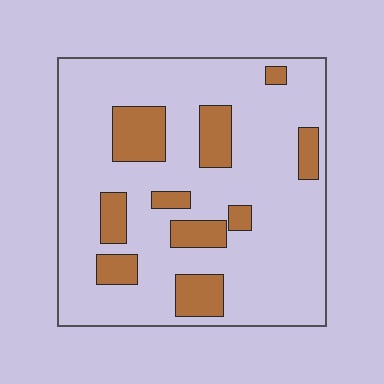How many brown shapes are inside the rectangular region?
10.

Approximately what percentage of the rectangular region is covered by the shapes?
Approximately 20%.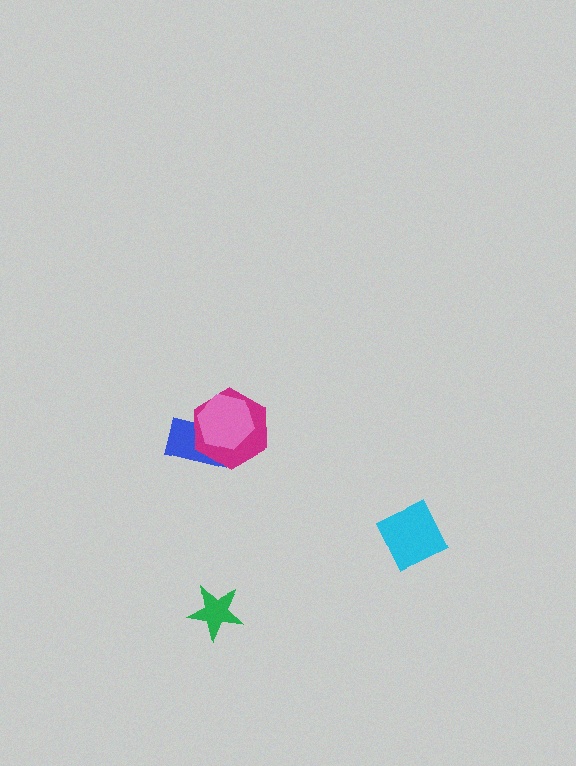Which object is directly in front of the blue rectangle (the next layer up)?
The magenta hexagon is directly in front of the blue rectangle.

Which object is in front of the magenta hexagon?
The pink hexagon is in front of the magenta hexagon.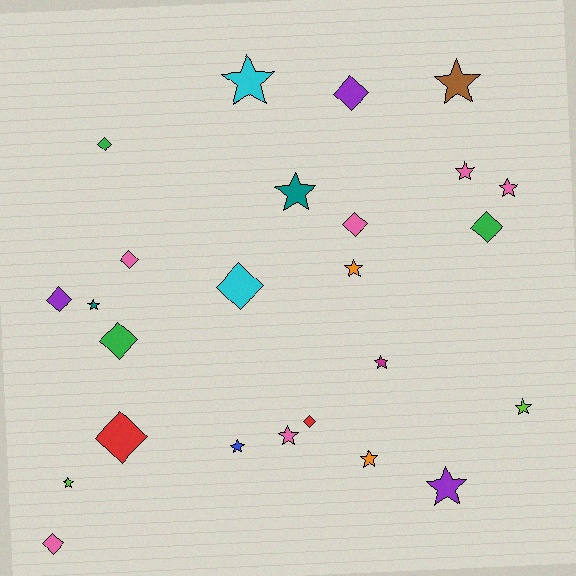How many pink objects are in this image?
There are 6 pink objects.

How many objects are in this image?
There are 25 objects.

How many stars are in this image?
There are 14 stars.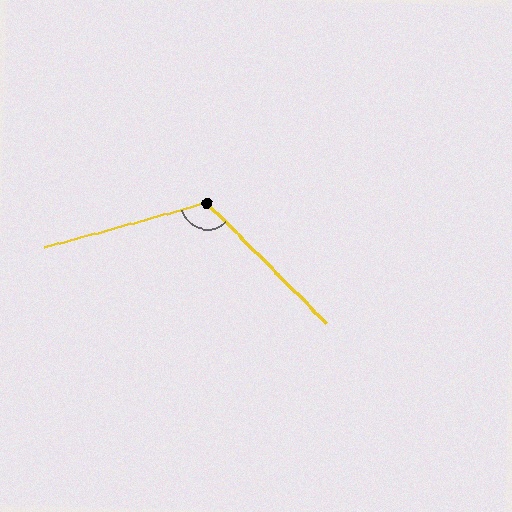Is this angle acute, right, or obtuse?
It is obtuse.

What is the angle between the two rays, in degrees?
Approximately 120 degrees.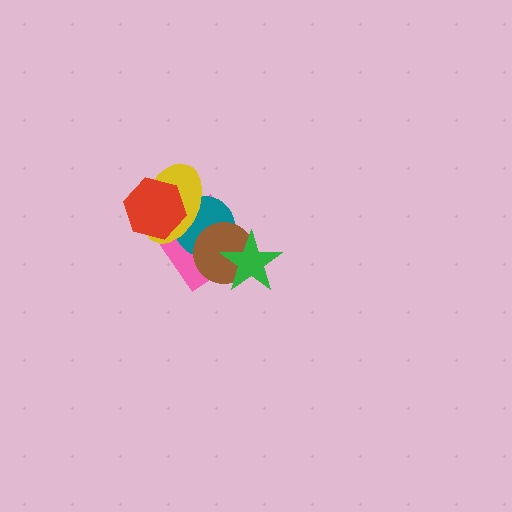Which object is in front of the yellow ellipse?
The red hexagon is in front of the yellow ellipse.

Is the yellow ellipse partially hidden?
Yes, it is partially covered by another shape.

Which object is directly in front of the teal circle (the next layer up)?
The yellow ellipse is directly in front of the teal circle.